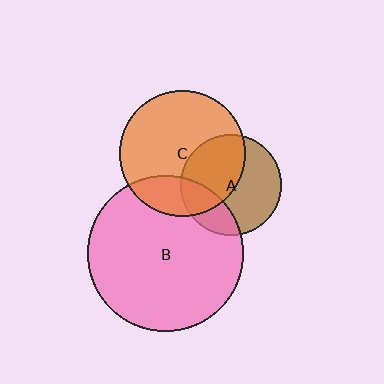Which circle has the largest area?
Circle B (pink).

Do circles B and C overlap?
Yes.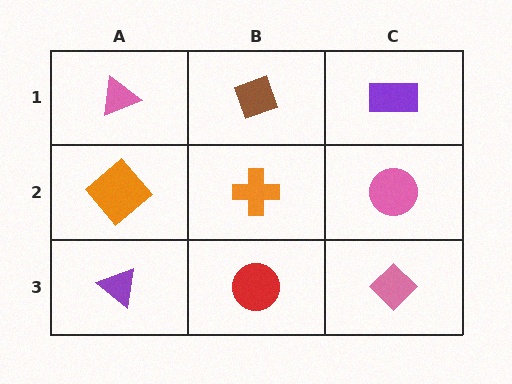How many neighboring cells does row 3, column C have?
2.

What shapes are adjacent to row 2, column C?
A purple rectangle (row 1, column C), a pink diamond (row 3, column C), an orange cross (row 2, column B).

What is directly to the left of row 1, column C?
A brown diamond.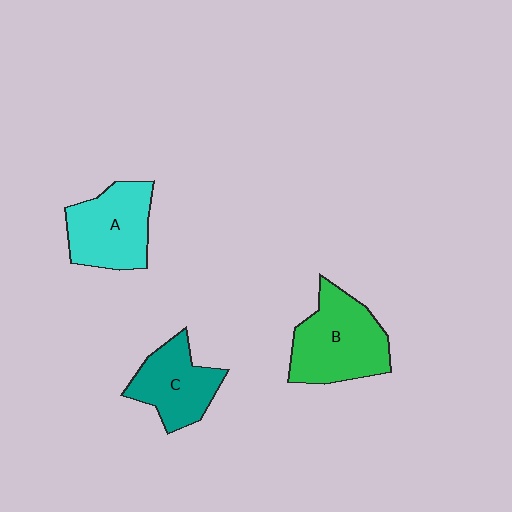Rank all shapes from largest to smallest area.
From largest to smallest: B (green), A (cyan), C (teal).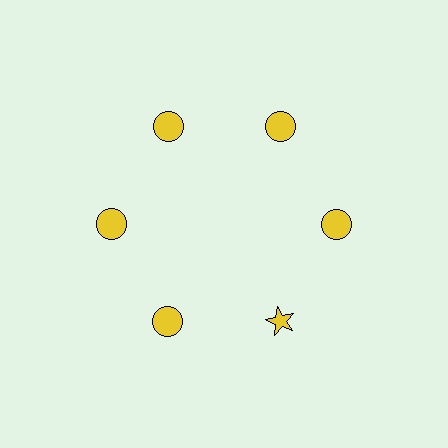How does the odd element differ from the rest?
It has a different shape: star instead of circle.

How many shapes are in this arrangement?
There are 6 shapes arranged in a ring pattern.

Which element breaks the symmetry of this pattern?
The yellow star at roughly the 5 o'clock position breaks the symmetry. All other shapes are yellow circles.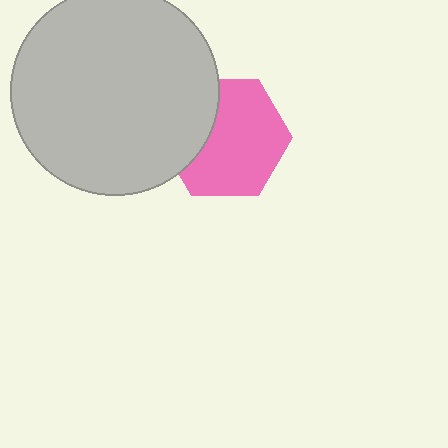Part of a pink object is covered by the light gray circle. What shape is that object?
It is a hexagon.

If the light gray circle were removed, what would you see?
You would see the complete pink hexagon.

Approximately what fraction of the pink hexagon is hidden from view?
Roughly 30% of the pink hexagon is hidden behind the light gray circle.